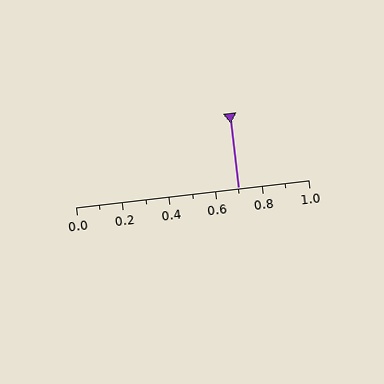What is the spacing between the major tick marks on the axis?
The major ticks are spaced 0.2 apart.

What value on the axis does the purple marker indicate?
The marker indicates approximately 0.7.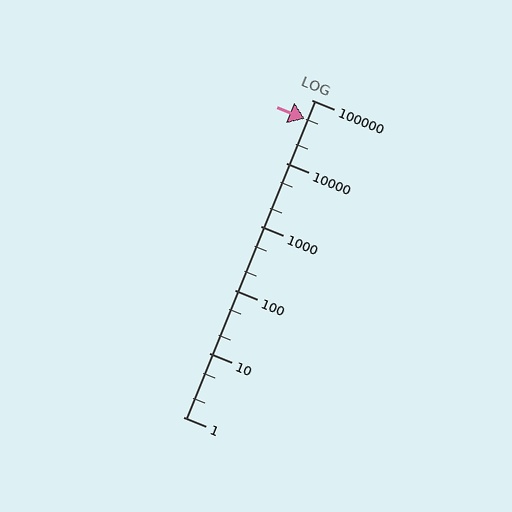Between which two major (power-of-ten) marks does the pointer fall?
The pointer is between 10000 and 100000.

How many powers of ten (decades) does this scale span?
The scale spans 5 decades, from 1 to 100000.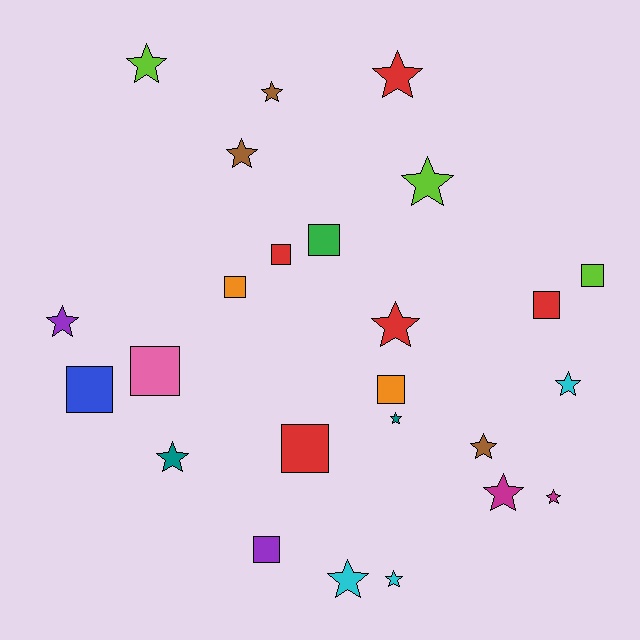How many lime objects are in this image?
There are 3 lime objects.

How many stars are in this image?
There are 15 stars.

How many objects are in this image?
There are 25 objects.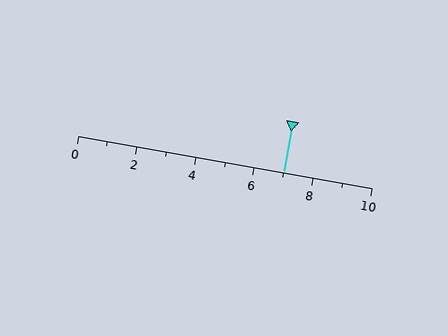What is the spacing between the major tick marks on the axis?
The major ticks are spaced 2 apart.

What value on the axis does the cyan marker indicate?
The marker indicates approximately 7.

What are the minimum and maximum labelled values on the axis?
The axis runs from 0 to 10.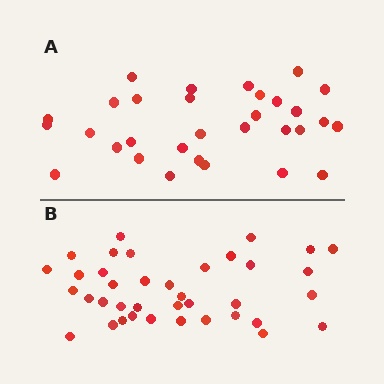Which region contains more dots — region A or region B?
Region B (the bottom region) has more dots.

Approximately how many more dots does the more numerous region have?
Region B has roughly 8 or so more dots than region A.